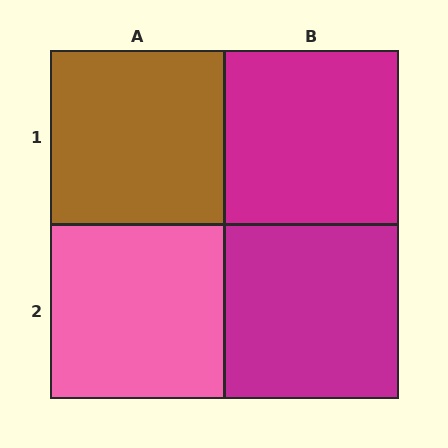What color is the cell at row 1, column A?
Brown.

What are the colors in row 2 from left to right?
Pink, magenta.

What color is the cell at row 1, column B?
Magenta.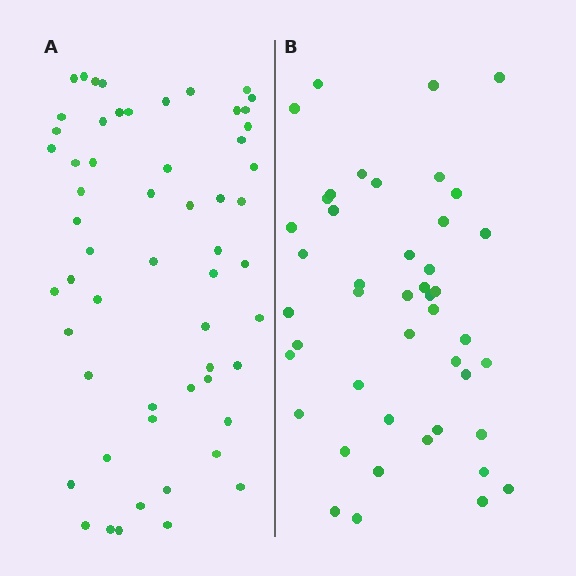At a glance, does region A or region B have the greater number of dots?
Region A (the left region) has more dots.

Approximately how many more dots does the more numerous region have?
Region A has roughly 12 or so more dots than region B.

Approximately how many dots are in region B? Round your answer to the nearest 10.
About 40 dots. (The exact count is 45, which rounds to 40.)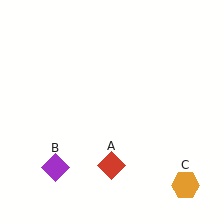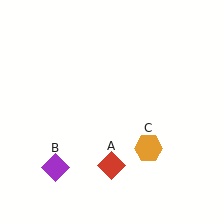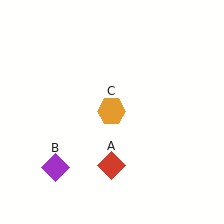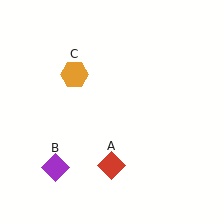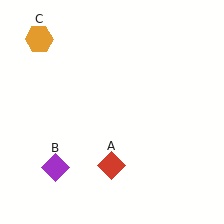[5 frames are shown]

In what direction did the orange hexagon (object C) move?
The orange hexagon (object C) moved up and to the left.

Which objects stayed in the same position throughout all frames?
Red diamond (object A) and purple diamond (object B) remained stationary.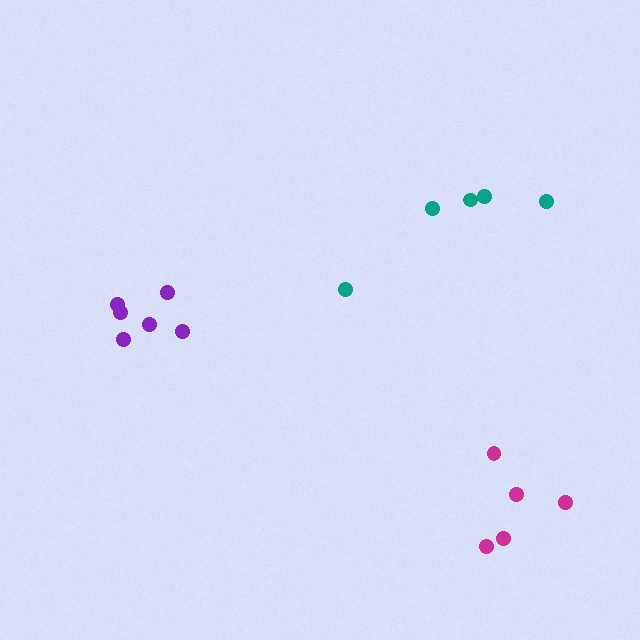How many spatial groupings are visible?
There are 3 spatial groupings.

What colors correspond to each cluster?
The clusters are colored: teal, magenta, purple.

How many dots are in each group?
Group 1: 5 dots, Group 2: 5 dots, Group 3: 6 dots (16 total).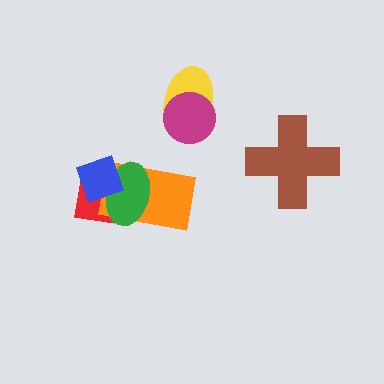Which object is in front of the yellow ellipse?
The magenta circle is in front of the yellow ellipse.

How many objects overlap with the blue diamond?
3 objects overlap with the blue diamond.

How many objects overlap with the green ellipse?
3 objects overlap with the green ellipse.